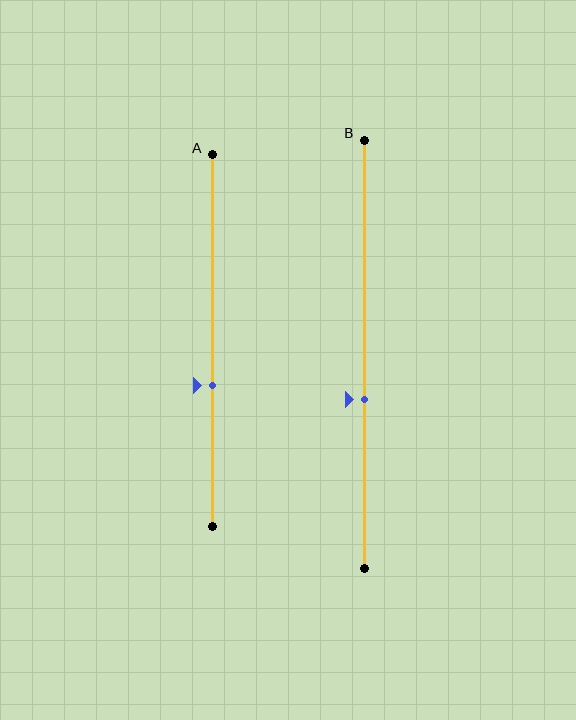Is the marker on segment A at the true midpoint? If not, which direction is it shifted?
No, the marker on segment A is shifted downward by about 12% of the segment length.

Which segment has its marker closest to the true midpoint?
Segment B has its marker closest to the true midpoint.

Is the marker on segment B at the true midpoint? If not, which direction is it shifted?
No, the marker on segment B is shifted downward by about 11% of the segment length.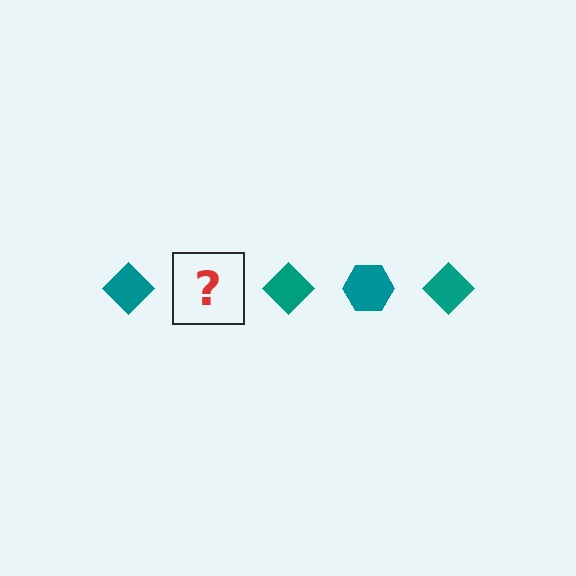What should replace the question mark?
The question mark should be replaced with a teal hexagon.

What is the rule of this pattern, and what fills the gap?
The rule is that the pattern cycles through diamond, hexagon shapes in teal. The gap should be filled with a teal hexagon.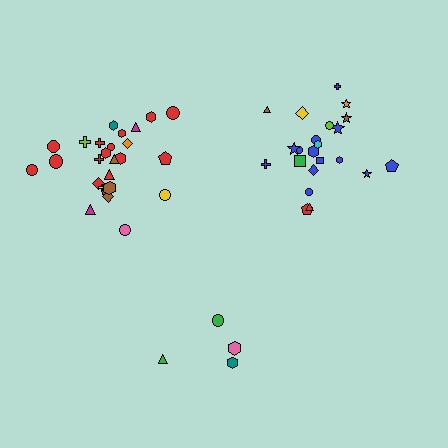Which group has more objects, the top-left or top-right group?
The top-left group.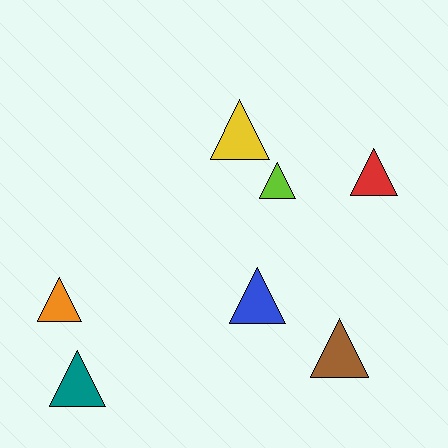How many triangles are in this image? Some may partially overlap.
There are 7 triangles.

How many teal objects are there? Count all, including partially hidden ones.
There is 1 teal object.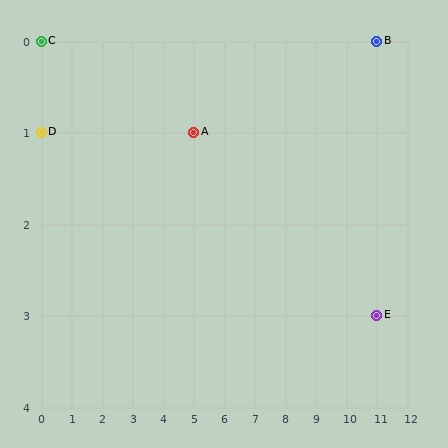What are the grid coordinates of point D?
Point D is at grid coordinates (0, 1).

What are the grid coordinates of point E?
Point E is at grid coordinates (11, 3).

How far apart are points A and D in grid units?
Points A and D are 5 columns apart.